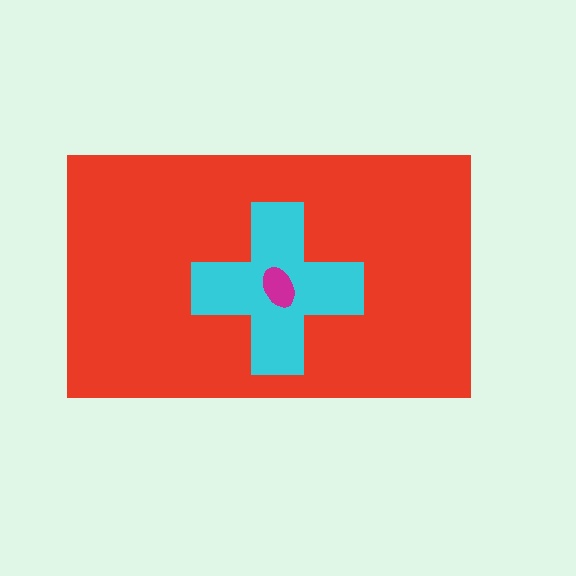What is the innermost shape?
The magenta ellipse.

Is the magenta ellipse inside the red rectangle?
Yes.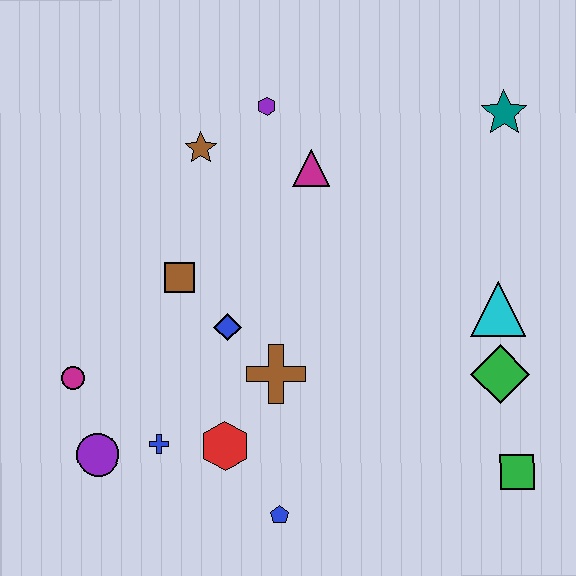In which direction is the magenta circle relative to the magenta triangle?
The magenta circle is to the left of the magenta triangle.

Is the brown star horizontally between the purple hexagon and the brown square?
Yes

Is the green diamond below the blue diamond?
Yes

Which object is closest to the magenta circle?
The purple circle is closest to the magenta circle.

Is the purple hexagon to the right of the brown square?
Yes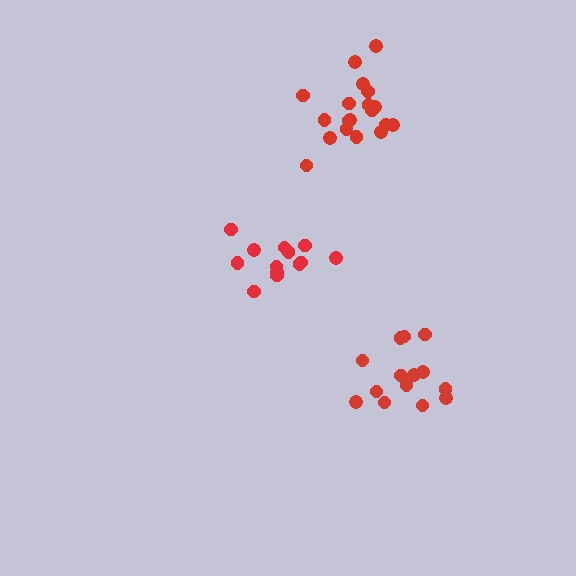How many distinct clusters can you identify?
There are 3 distinct clusters.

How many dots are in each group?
Group 1: 14 dots, Group 2: 13 dots, Group 3: 19 dots (46 total).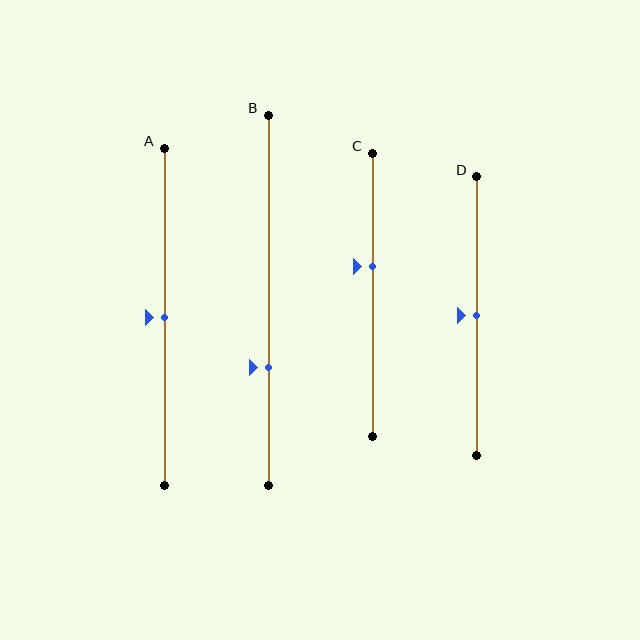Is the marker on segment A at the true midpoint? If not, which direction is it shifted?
Yes, the marker on segment A is at the true midpoint.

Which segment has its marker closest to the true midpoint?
Segment A has its marker closest to the true midpoint.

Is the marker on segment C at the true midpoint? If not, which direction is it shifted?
No, the marker on segment C is shifted upward by about 10% of the segment length.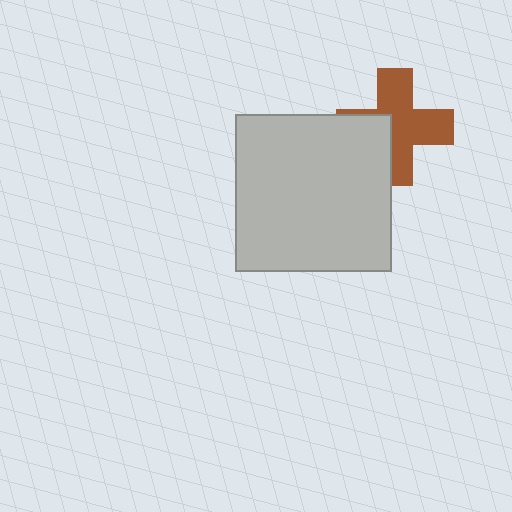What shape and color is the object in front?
The object in front is a light gray square.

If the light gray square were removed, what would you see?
You would see the complete brown cross.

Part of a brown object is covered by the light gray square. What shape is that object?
It is a cross.